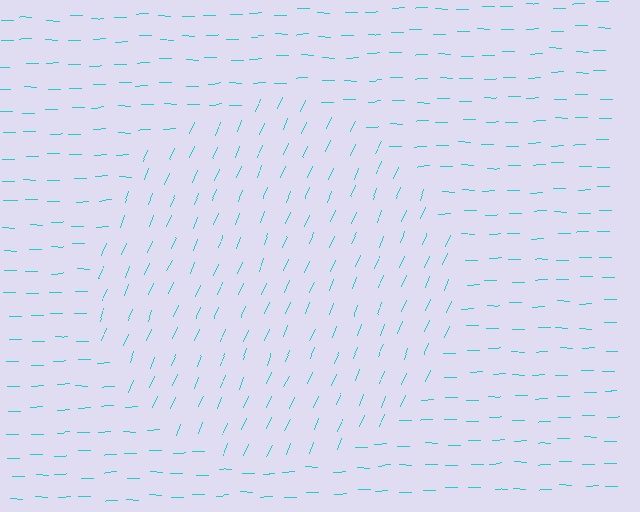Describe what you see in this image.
The image is filled with small cyan line segments. A circle region in the image has lines oriented differently from the surrounding lines, creating a visible texture boundary.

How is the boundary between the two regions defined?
The boundary is defined purely by a change in line orientation (approximately 67 degrees difference). All lines are the same color and thickness.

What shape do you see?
I see a circle.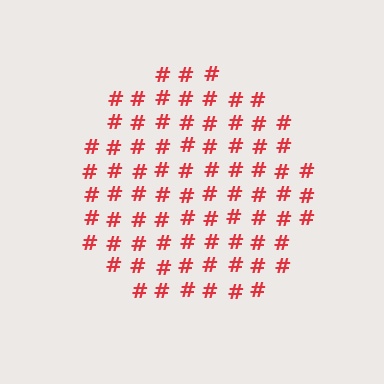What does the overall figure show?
The overall figure shows a circle.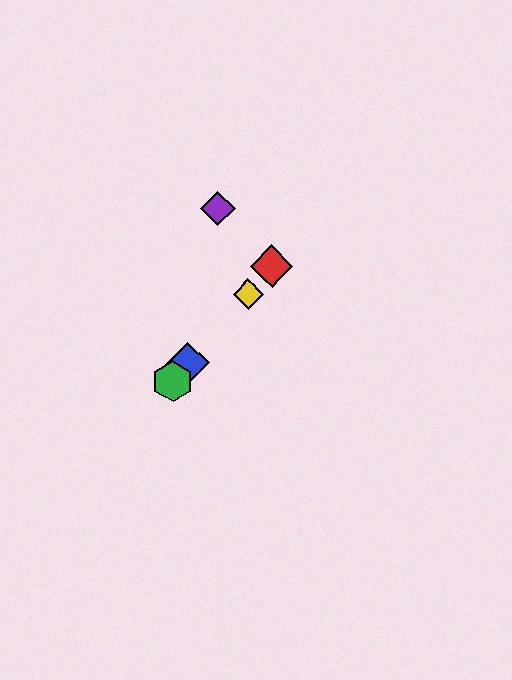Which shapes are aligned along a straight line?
The red diamond, the blue diamond, the green hexagon, the yellow diamond are aligned along a straight line.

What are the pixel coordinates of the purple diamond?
The purple diamond is at (218, 209).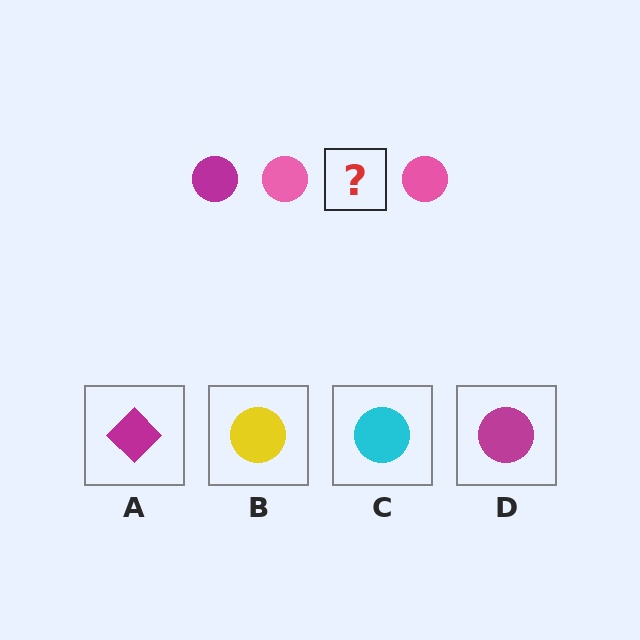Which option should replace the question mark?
Option D.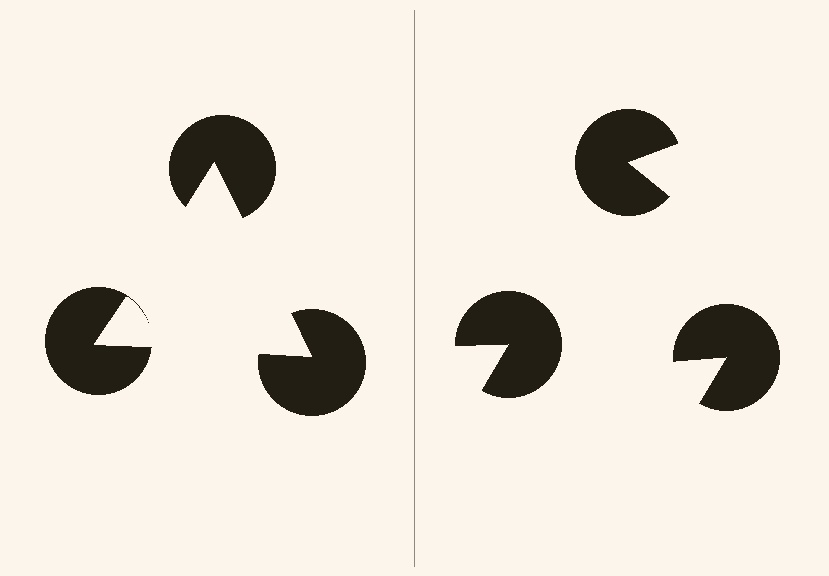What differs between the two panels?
The pac-man discs are positioned identically on both sides; only the wedge orientations differ. On the left they align to a triangle; on the right they are misaligned.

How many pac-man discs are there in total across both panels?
6 — 3 on each side.